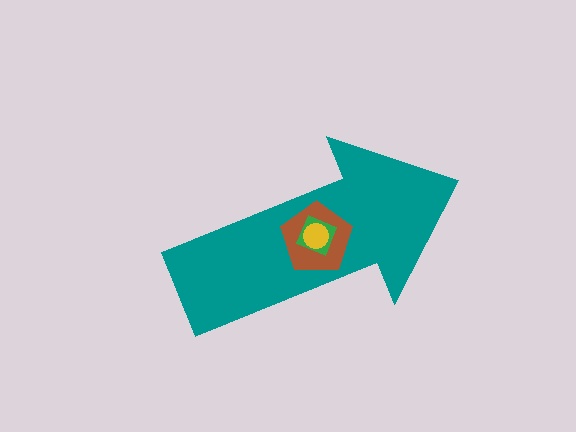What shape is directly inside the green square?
The yellow circle.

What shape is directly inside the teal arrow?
The brown pentagon.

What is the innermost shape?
The yellow circle.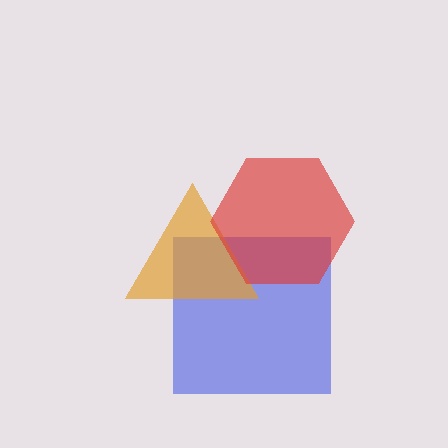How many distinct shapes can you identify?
There are 3 distinct shapes: a blue square, an orange triangle, a red hexagon.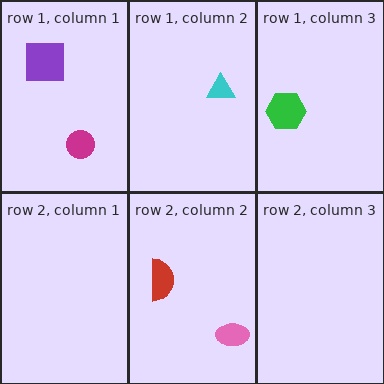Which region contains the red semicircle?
The row 2, column 2 region.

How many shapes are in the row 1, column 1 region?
2.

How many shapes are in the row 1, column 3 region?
1.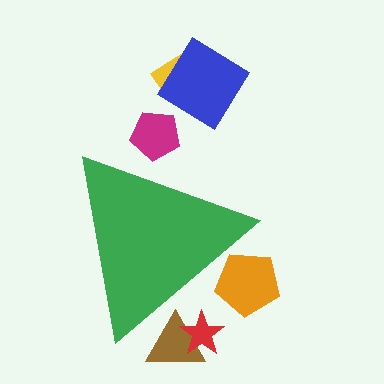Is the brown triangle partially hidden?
Yes, the brown triangle is partially hidden behind the green triangle.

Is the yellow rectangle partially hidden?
No, the yellow rectangle is fully visible.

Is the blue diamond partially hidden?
No, the blue diamond is fully visible.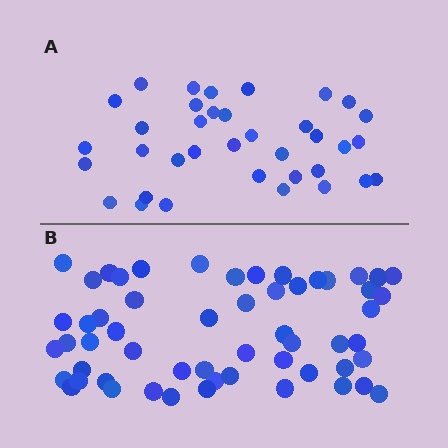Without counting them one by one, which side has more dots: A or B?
Region B (the bottom region) has more dots.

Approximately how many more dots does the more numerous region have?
Region B has approximately 20 more dots than region A.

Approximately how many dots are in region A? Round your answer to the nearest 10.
About 40 dots. (The exact count is 36, which rounds to 40.)